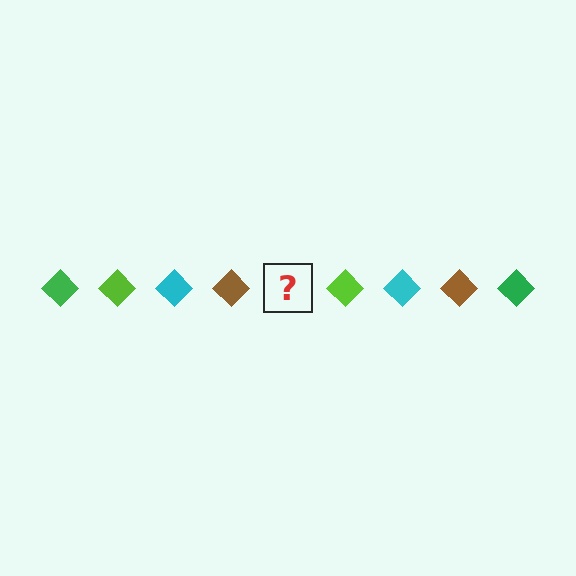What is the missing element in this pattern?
The missing element is a green diamond.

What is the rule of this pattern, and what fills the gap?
The rule is that the pattern cycles through green, lime, cyan, brown diamonds. The gap should be filled with a green diamond.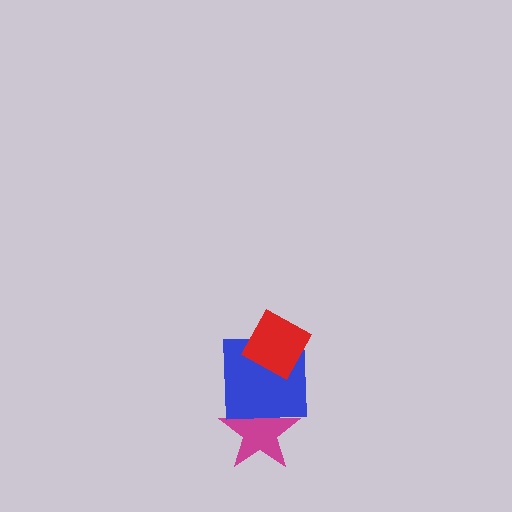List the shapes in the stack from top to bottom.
From top to bottom: the red diamond, the blue square, the magenta star.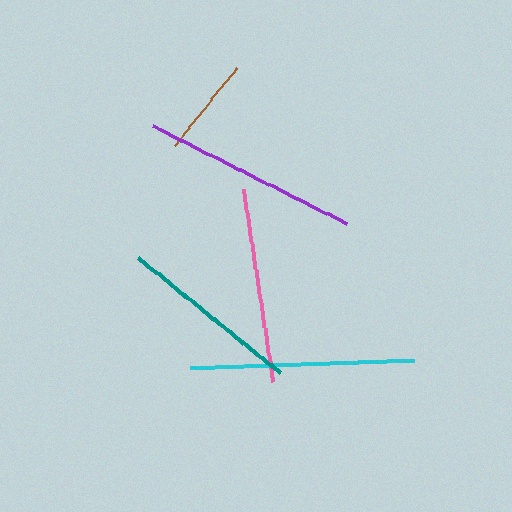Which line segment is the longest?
The cyan line is the longest at approximately 224 pixels.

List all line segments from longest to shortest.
From longest to shortest: cyan, purple, pink, teal, brown, magenta.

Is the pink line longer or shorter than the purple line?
The purple line is longer than the pink line.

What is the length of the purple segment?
The purple segment is approximately 216 pixels long.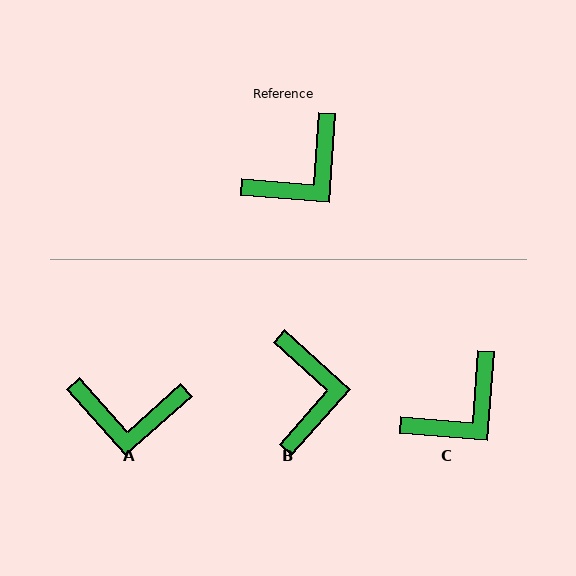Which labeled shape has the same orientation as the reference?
C.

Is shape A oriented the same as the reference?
No, it is off by about 44 degrees.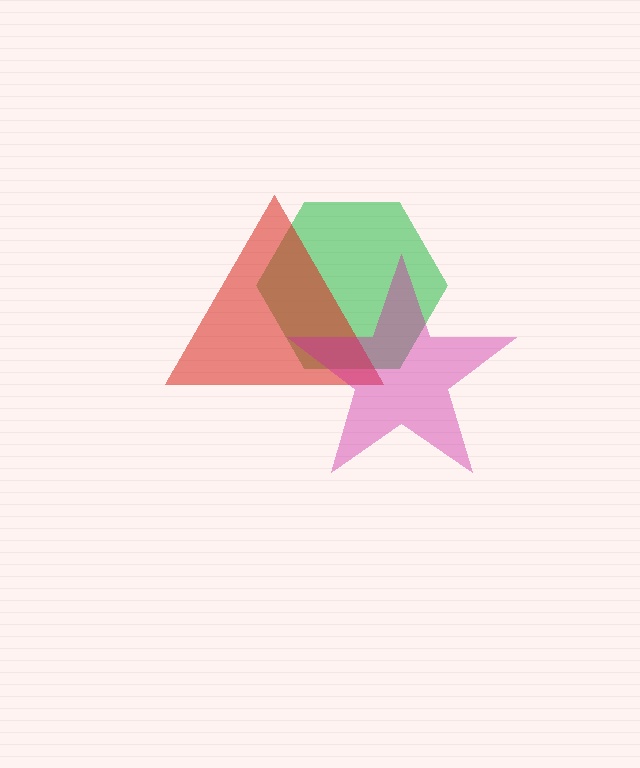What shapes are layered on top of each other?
The layered shapes are: a green hexagon, a red triangle, a magenta star.